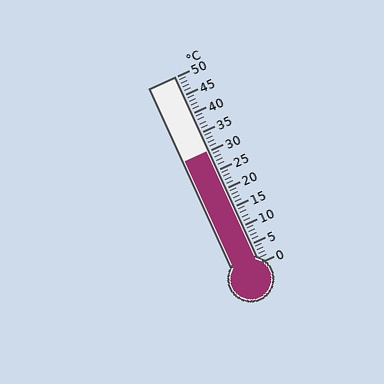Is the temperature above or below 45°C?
The temperature is below 45°C.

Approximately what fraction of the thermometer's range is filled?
The thermometer is filled to approximately 60% of its range.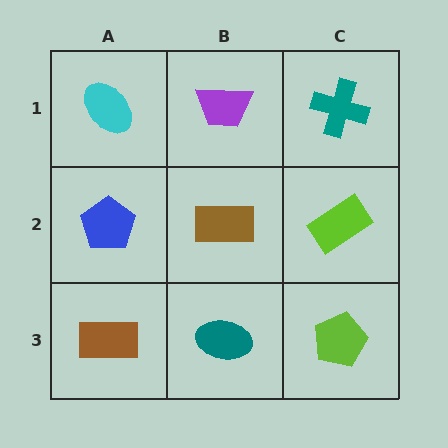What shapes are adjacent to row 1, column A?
A blue pentagon (row 2, column A), a purple trapezoid (row 1, column B).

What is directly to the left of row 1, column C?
A purple trapezoid.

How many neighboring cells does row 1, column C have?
2.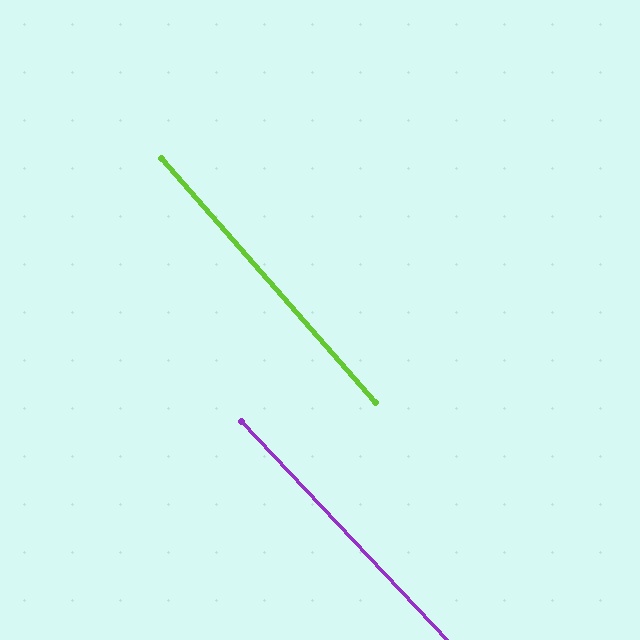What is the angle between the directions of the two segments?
Approximately 2 degrees.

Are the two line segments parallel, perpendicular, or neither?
Parallel — their directions differ by only 2.0°.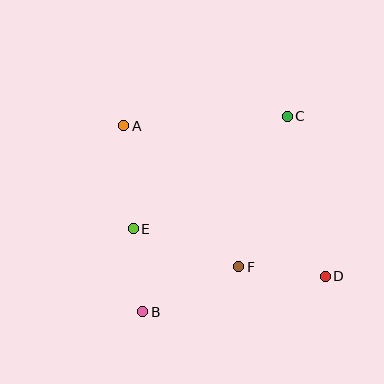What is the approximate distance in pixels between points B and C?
The distance between B and C is approximately 243 pixels.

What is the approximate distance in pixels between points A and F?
The distance between A and F is approximately 182 pixels.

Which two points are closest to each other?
Points B and E are closest to each other.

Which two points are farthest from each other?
Points A and D are farthest from each other.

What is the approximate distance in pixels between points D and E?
The distance between D and E is approximately 197 pixels.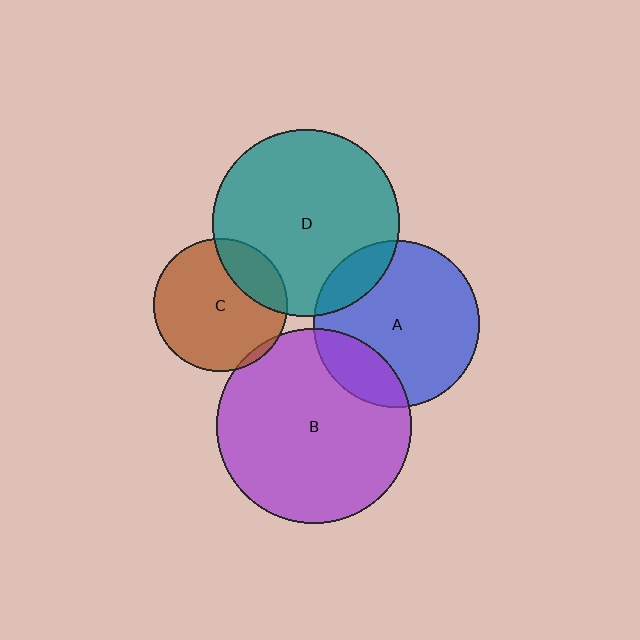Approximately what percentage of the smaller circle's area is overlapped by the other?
Approximately 20%.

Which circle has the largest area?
Circle B (purple).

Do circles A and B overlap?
Yes.